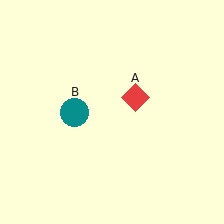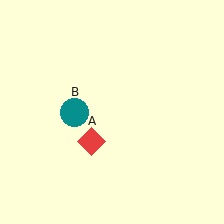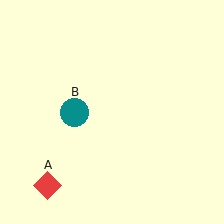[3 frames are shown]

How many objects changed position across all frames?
1 object changed position: red diamond (object A).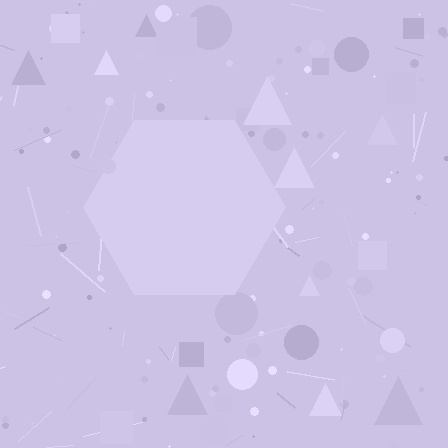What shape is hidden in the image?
A hexagon is hidden in the image.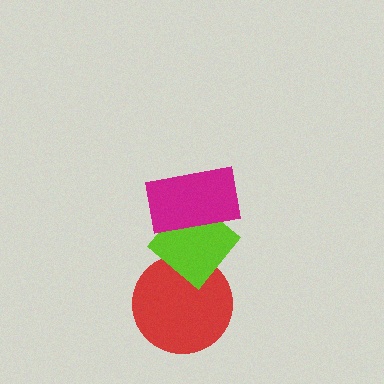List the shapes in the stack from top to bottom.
From top to bottom: the magenta rectangle, the lime diamond, the red circle.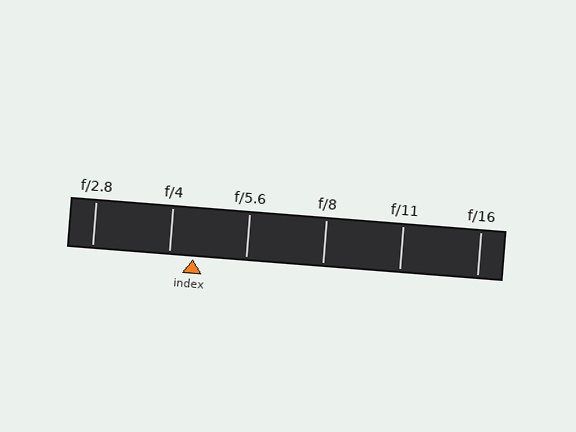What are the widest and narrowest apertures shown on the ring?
The widest aperture shown is f/2.8 and the narrowest is f/16.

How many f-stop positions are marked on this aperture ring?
There are 6 f-stop positions marked.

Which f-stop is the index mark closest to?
The index mark is closest to f/4.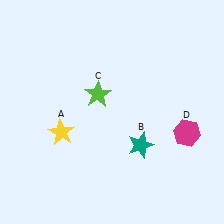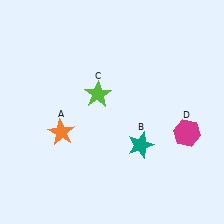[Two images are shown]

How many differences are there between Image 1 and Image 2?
There is 1 difference between the two images.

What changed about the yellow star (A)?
In Image 1, A is yellow. In Image 2, it changed to orange.